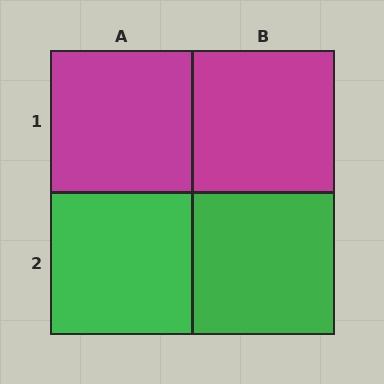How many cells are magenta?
2 cells are magenta.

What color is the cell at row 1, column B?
Magenta.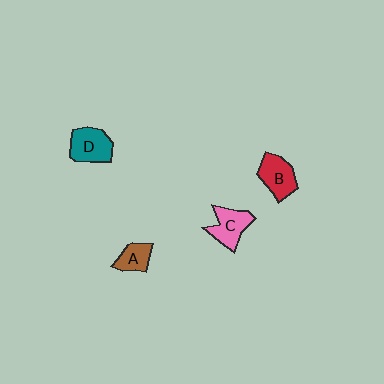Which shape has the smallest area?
Shape A (brown).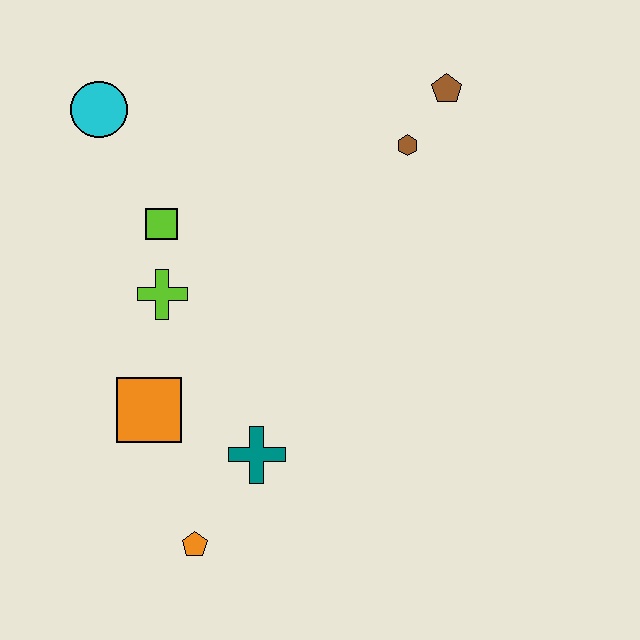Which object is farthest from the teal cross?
The brown pentagon is farthest from the teal cross.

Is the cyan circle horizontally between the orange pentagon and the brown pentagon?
No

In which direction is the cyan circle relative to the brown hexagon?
The cyan circle is to the left of the brown hexagon.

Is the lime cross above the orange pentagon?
Yes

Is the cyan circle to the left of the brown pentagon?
Yes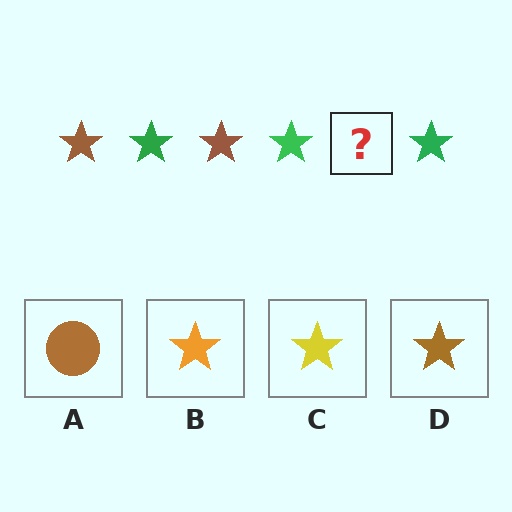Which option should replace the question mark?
Option D.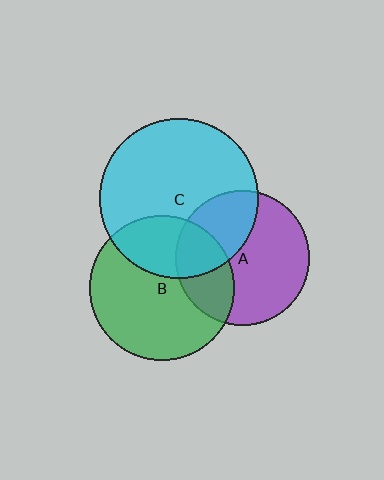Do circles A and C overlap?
Yes.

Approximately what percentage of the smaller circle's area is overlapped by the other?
Approximately 35%.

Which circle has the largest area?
Circle C (cyan).